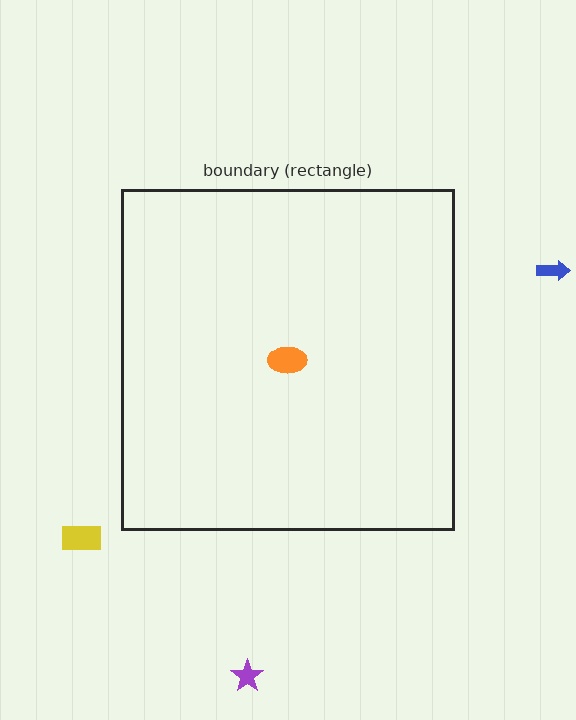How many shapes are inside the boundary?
1 inside, 3 outside.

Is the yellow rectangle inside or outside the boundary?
Outside.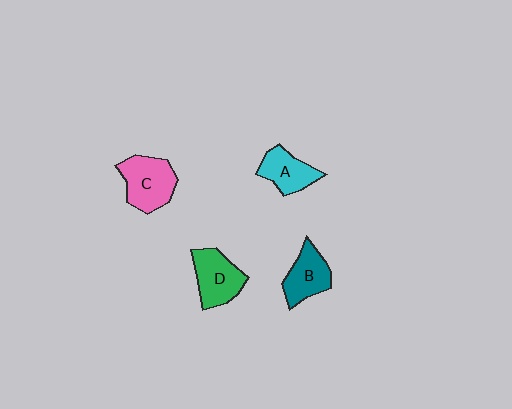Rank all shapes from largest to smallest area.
From largest to smallest: C (pink), D (green), B (teal), A (cyan).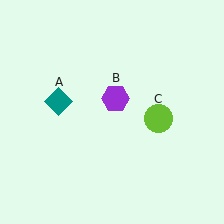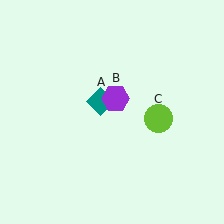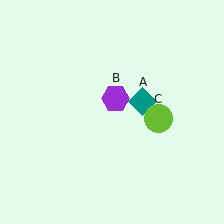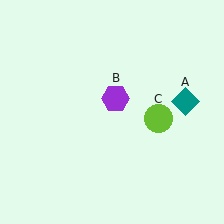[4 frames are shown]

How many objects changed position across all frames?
1 object changed position: teal diamond (object A).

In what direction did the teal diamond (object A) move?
The teal diamond (object A) moved right.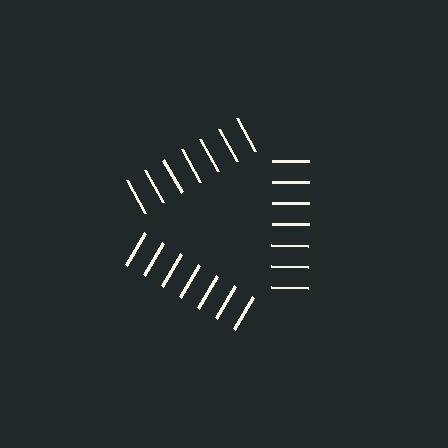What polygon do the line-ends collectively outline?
An illusory triangle — the line segments terminate on its edges but no continuous stroke is drawn.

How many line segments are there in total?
21 — 7 along each of the 3 edges.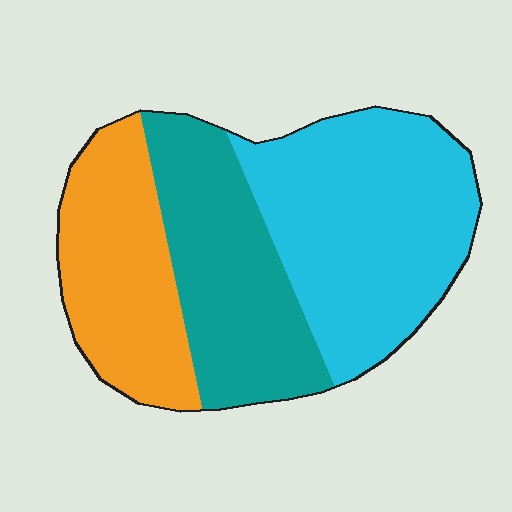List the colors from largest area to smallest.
From largest to smallest: cyan, teal, orange.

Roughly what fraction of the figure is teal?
Teal covers 30% of the figure.